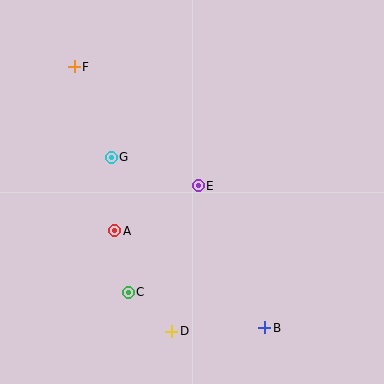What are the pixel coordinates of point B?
Point B is at (265, 328).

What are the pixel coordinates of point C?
Point C is at (128, 292).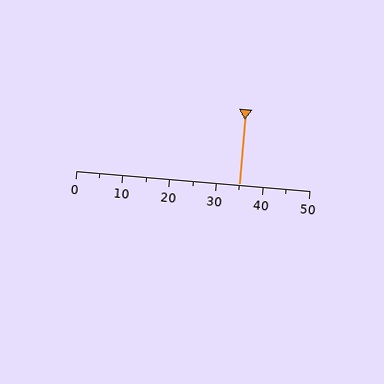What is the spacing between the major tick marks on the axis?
The major ticks are spaced 10 apart.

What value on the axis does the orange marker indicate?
The marker indicates approximately 35.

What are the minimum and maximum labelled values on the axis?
The axis runs from 0 to 50.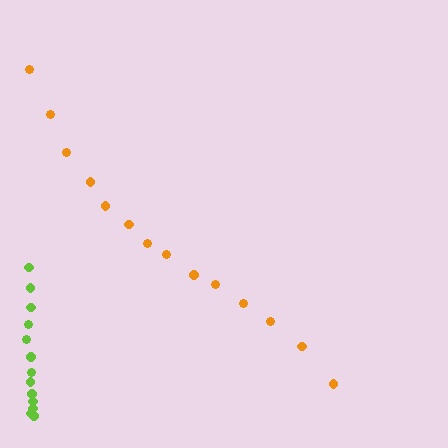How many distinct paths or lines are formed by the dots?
There are 2 distinct paths.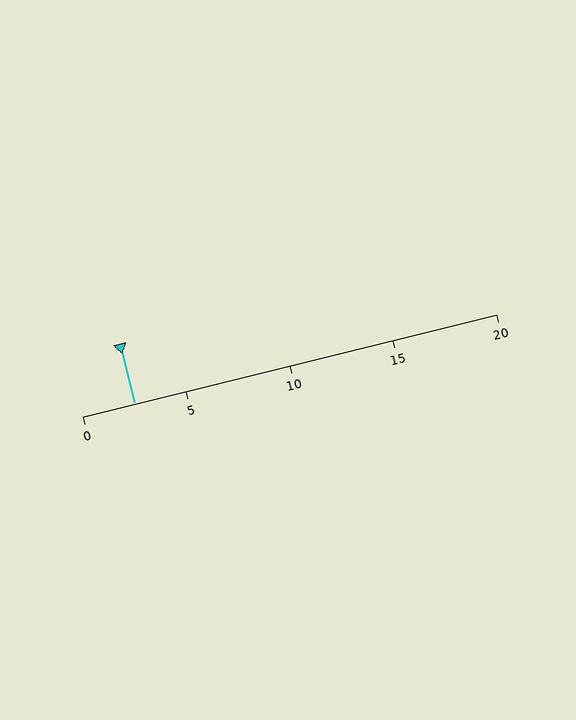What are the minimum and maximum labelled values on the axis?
The axis runs from 0 to 20.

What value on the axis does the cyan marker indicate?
The marker indicates approximately 2.5.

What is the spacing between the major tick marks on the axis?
The major ticks are spaced 5 apart.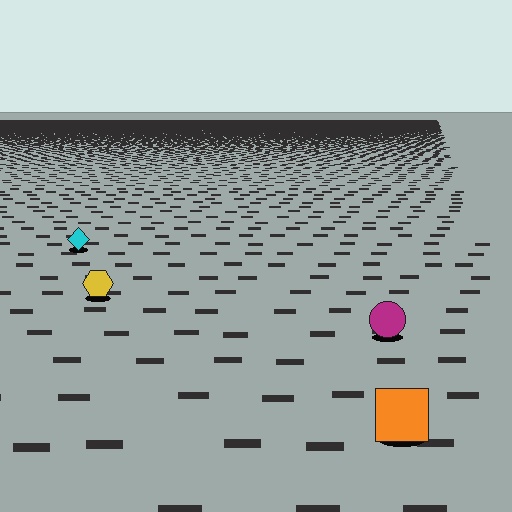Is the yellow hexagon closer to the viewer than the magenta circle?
No. The magenta circle is closer — you can tell from the texture gradient: the ground texture is coarser near it.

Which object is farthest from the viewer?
The cyan diamond is farthest from the viewer. It appears smaller and the ground texture around it is denser.